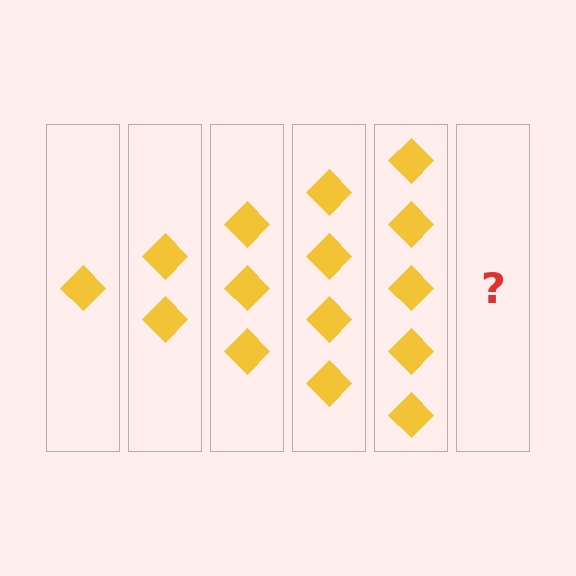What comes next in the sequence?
The next element should be 6 diamonds.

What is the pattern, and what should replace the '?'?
The pattern is that each step adds one more diamond. The '?' should be 6 diamonds.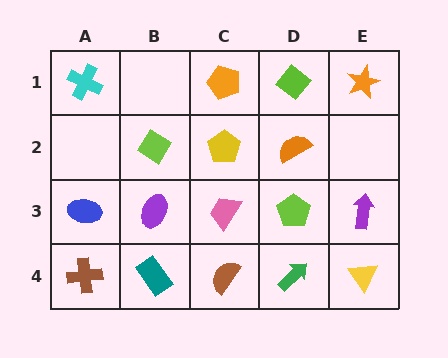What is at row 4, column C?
A brown semicircle.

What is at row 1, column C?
An orange pentagon.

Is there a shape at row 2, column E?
No, that cell is empty.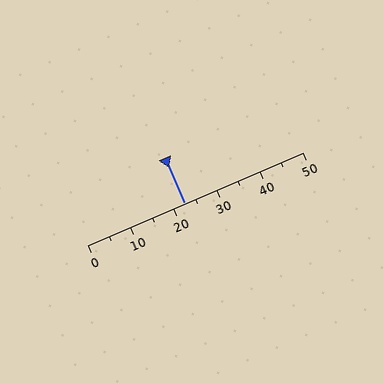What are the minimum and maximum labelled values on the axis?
The axis runs from 0 to 50.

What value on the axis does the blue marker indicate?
The marker indicates approximately 22.5.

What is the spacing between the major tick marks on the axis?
The major ticks are spaced 10 apart.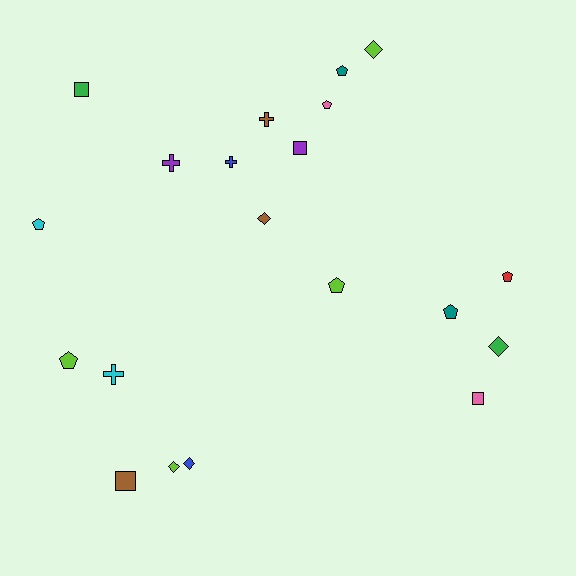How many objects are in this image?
There are 20 objects.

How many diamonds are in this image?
There are 5 diamonds.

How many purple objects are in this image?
There are 2 purple objects.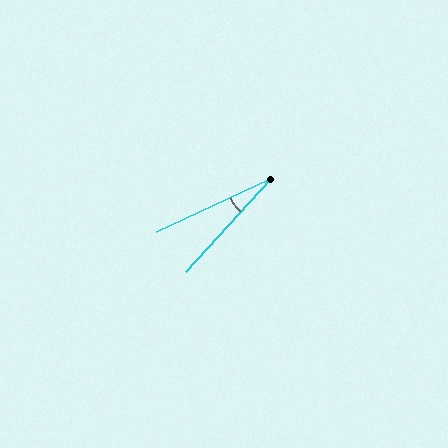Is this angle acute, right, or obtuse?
It is acute.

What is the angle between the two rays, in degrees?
Approximately 22 degrees.